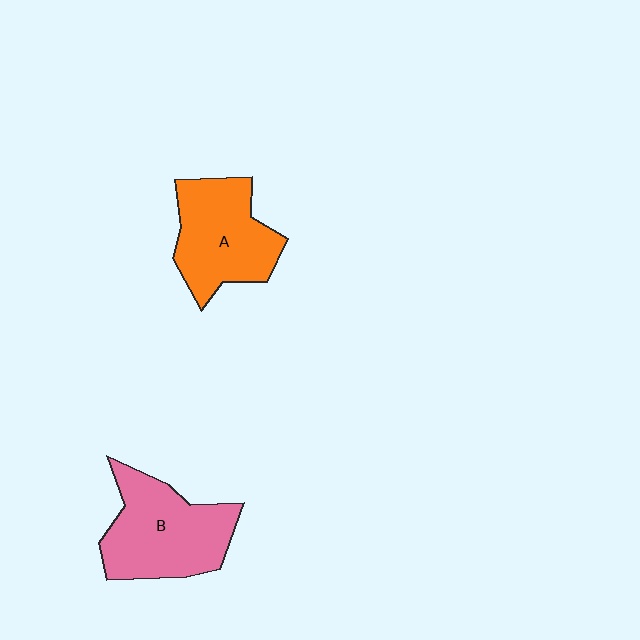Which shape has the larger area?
Shape B (pink).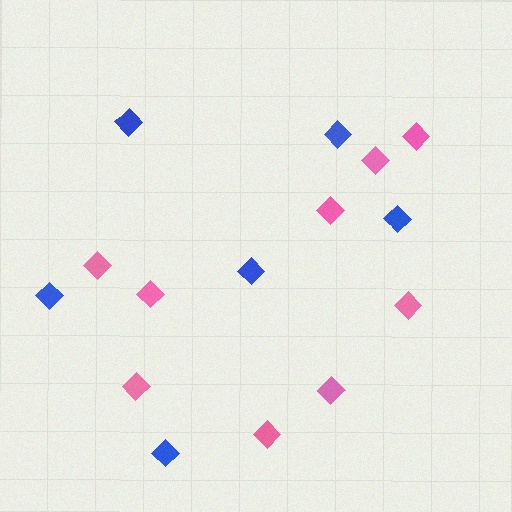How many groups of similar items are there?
There are 2 groups: one group of pink diamonds (9) and one group of blue diamonds (6).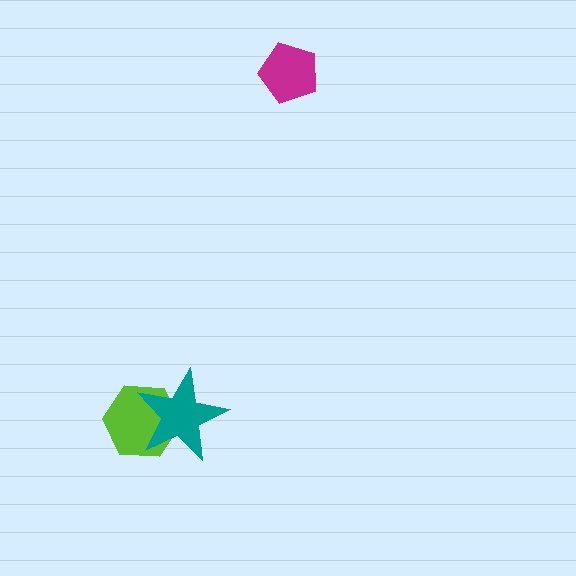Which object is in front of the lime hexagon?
The teal star is in front of the lime hexagon.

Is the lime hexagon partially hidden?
Yes, it is partially covered by another shape.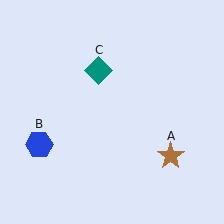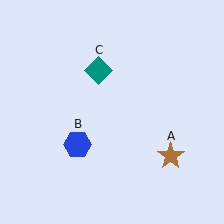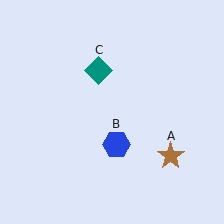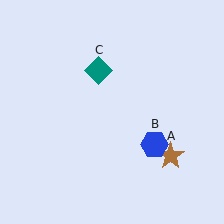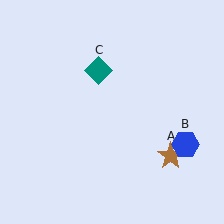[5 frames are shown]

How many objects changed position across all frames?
1 object changed position: blue hexagon (object B).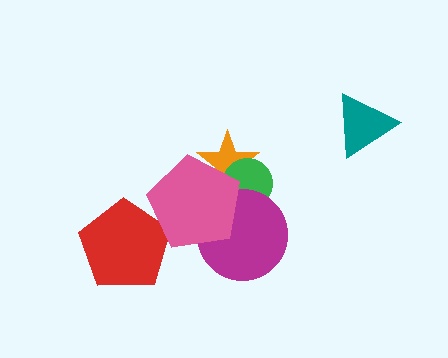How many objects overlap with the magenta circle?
2 objects overlap with the magenta circle.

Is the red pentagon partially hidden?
Yes, it is partially covered by another shape.